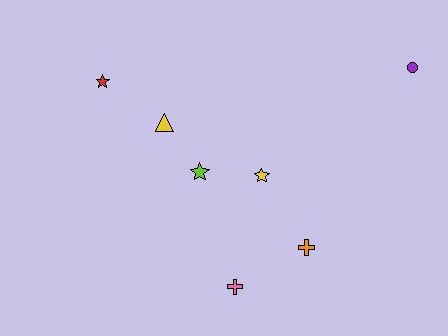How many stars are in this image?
There are 3 stars.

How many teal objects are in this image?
There are no teal objects.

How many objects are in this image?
There are 7 objects.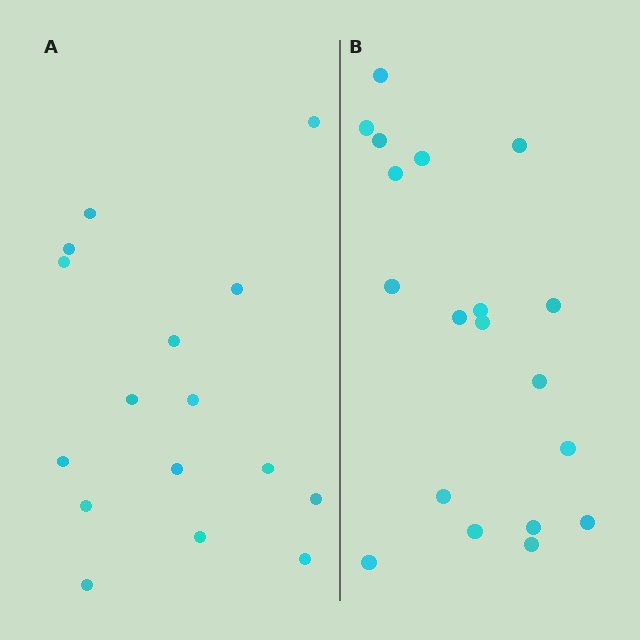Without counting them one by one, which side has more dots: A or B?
Region B (the right region) has more dots.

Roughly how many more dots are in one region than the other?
Region B has just a few more — roughly 2 or 3 more dots than region A.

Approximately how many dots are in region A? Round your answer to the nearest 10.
About 20 dots. (The exact count is 16, which rounds to 20.)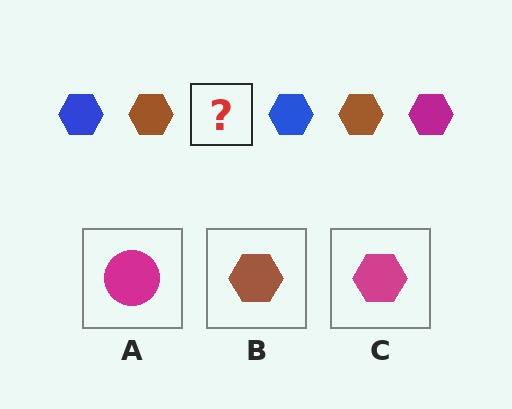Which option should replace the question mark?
Option C.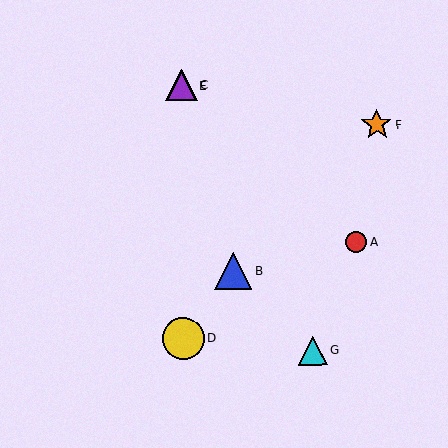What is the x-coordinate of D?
Object D is at x≈183.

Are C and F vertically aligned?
No, C is at x≈182 and F is at x≈377.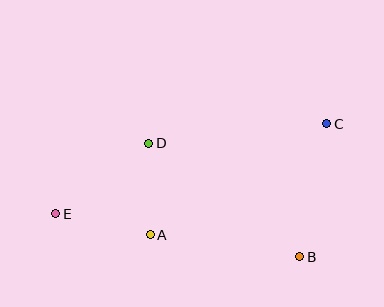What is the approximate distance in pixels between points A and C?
The distance between A and C is approximately 208 pixels.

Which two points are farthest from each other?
Points C and E are farthest from each other.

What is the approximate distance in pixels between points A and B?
The distance between A and B is approximately 151 pixels.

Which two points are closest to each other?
Points A and D are closest to each other.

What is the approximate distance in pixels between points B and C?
The distance between B and C is approximately 136 pixels.